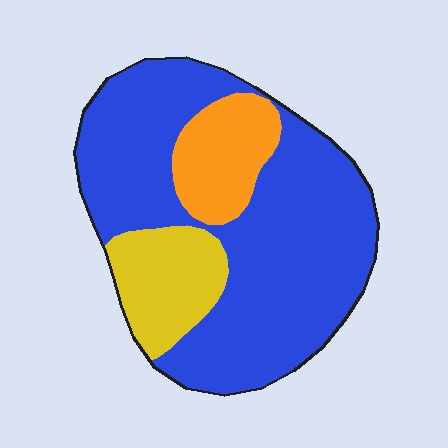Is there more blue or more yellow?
Blue.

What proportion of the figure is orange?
Orange takes up about one eighth (1/8) of the figure.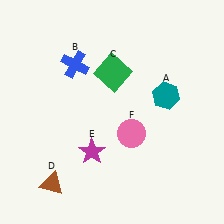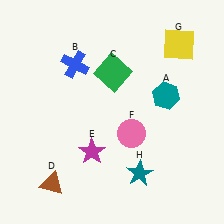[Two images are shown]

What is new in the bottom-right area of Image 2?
A teal star (H) was added in the bottom-right area of Image 2.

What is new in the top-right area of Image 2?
A yellow square (G) was added in the top-right area of Image 2.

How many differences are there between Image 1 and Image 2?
There are 2 differences between the two images.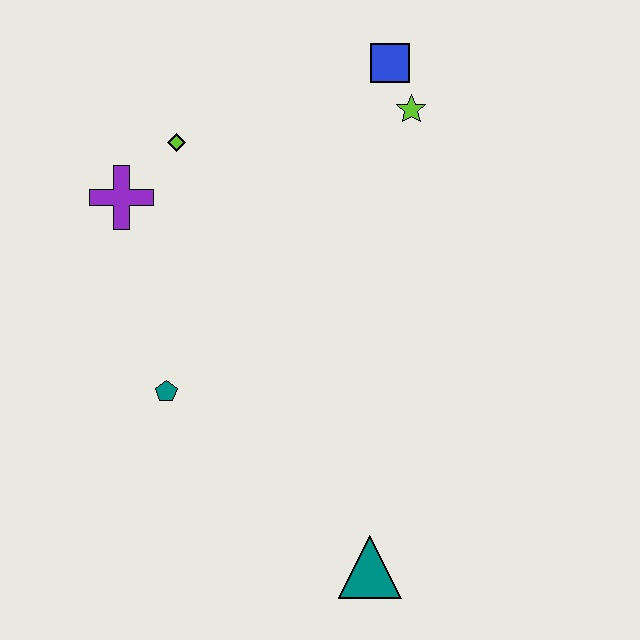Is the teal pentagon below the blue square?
Yes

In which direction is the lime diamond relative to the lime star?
The lime diamond is to the left of the lime star.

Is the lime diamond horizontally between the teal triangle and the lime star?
No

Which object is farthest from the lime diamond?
The teal triangle is farthest from the lime diamond.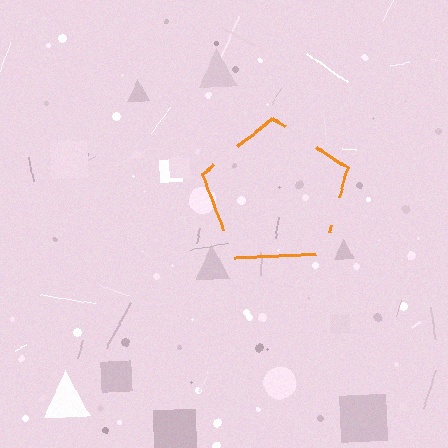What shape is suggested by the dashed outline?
The dashed outline suggests a pentagon.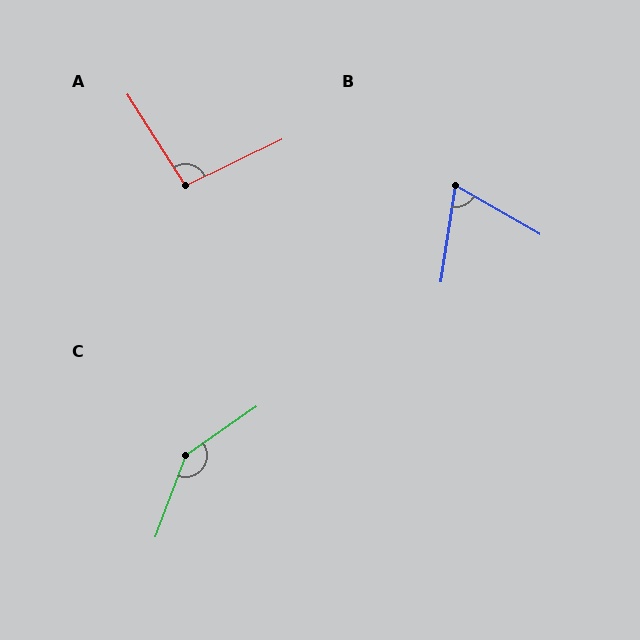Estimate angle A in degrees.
Approximately 97 degrees.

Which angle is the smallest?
B, at approximately 68 degrees.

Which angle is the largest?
C, at approximately 145 degrees.